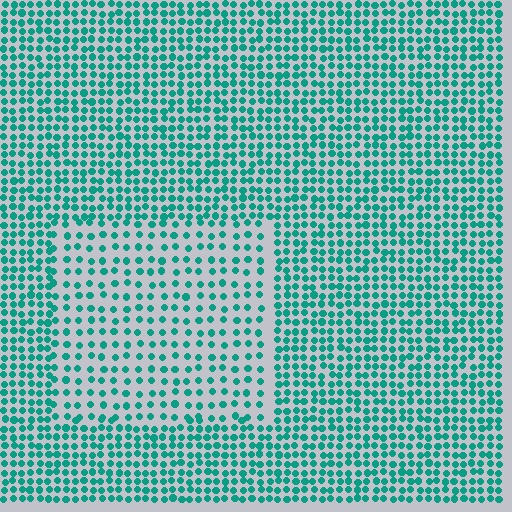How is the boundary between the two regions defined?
The boundary is defined by a change in element density (approximately 1.9x ratio). All elements are the same color, size, and shape.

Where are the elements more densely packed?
The elements are more densely packed outside the rectangle boundary.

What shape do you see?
I see a rectangle.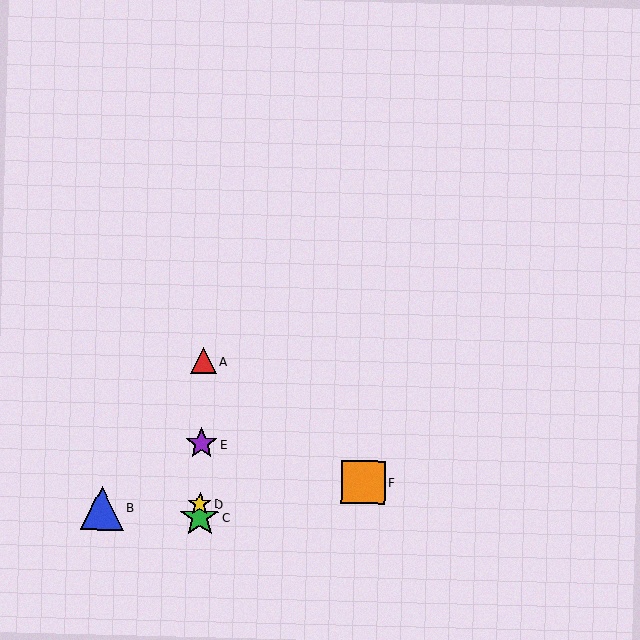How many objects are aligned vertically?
4 objects (A, C, D, E) are aligned vertically.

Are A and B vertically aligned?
No, A is at x≈204 and B is at x≈102.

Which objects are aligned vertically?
Objects A, C, D, E are aligned vertically.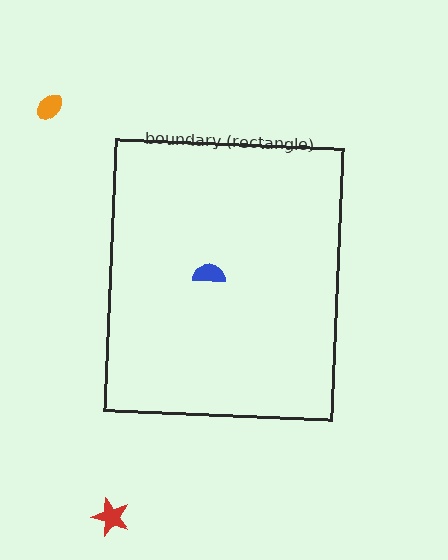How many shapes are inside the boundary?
1 inside, 2 outside.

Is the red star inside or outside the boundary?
Outside.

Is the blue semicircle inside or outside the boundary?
Inside.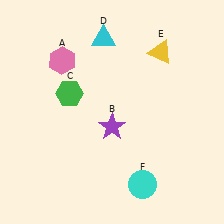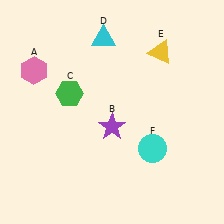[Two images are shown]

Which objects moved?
The objects that moved are: the pink hexagon (A), the cyan circle (F).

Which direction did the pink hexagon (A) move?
The pink hexagon (A) moved left.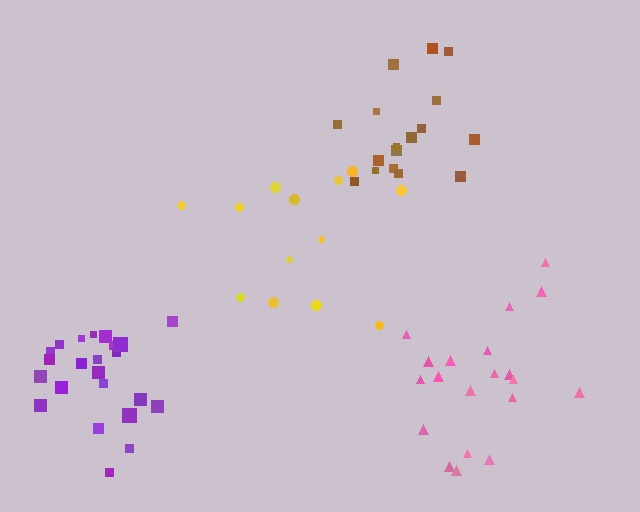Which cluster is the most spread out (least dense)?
Yellow.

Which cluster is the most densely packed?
Purple.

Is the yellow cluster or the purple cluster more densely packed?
Purple.